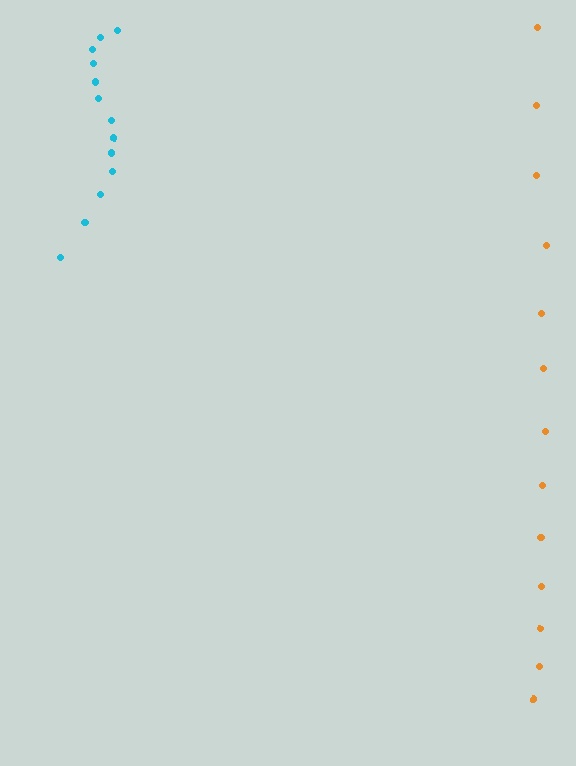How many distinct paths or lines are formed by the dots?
There are 2 distinct paths.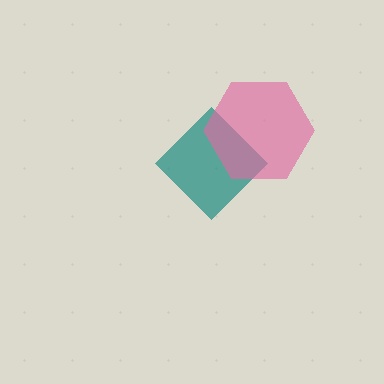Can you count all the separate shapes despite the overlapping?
Yes, there are 2 separate shapes.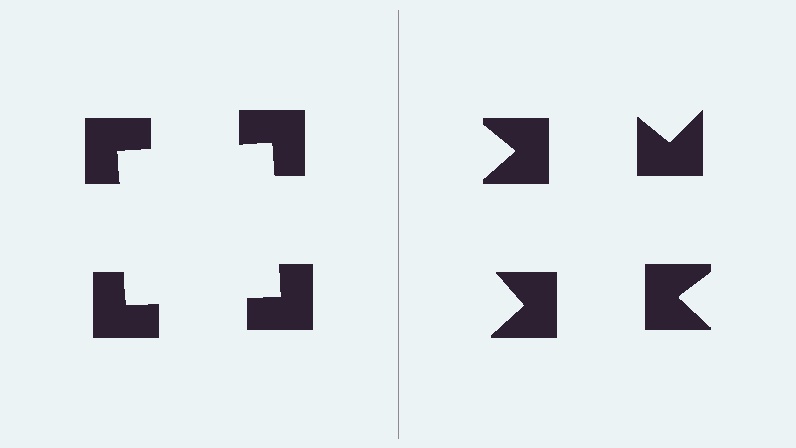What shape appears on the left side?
An illusory square.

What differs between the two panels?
The notched squares are positioned identically on both sides; only the wedge orientations differ. On the left they align to a square; on the right they are misaligned.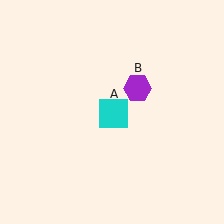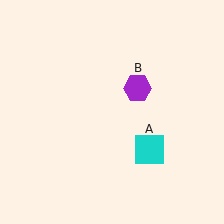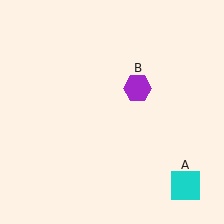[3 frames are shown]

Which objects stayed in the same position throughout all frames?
Purple hexagon (object B) remained stationary.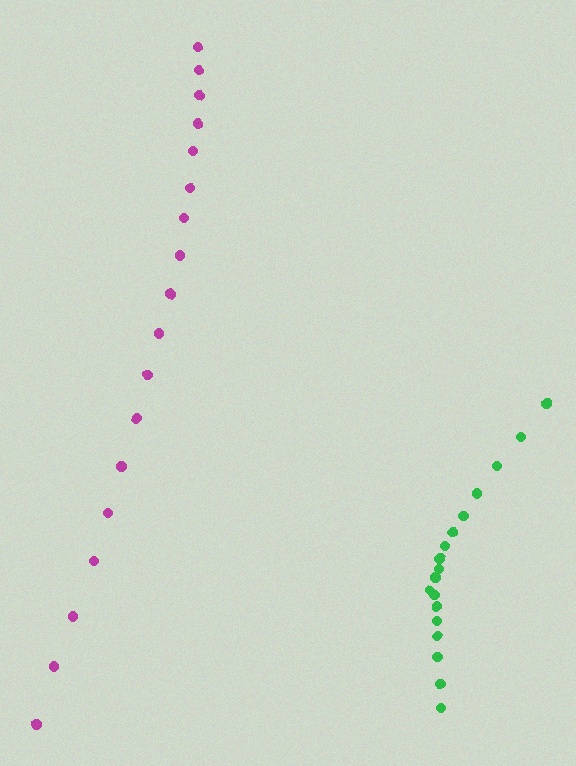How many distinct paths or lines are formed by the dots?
There are 2 distinct paths.